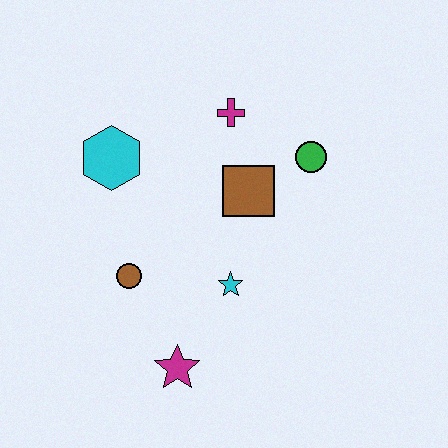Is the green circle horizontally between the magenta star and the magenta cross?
No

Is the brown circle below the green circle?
Yes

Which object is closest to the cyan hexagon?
The brown circle is closest to the cyan hexagon.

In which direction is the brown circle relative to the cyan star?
The brown circle is to the left of the cyan star.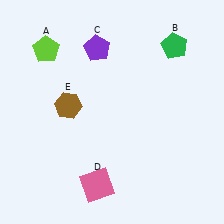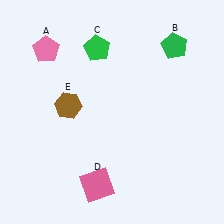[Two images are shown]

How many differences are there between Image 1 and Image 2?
There are 2 differences between the two images.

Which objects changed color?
A changed from lime to pink. C changed from purple to green.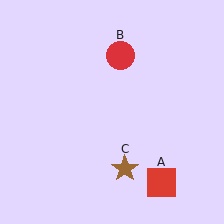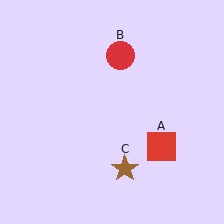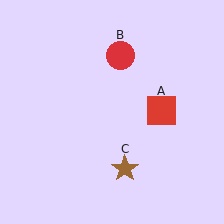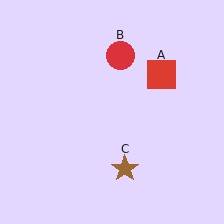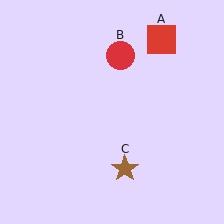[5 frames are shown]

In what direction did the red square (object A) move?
The red square (object A) moved up.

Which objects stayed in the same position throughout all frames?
Red circle (object B) and brown star (object C) remained stationary.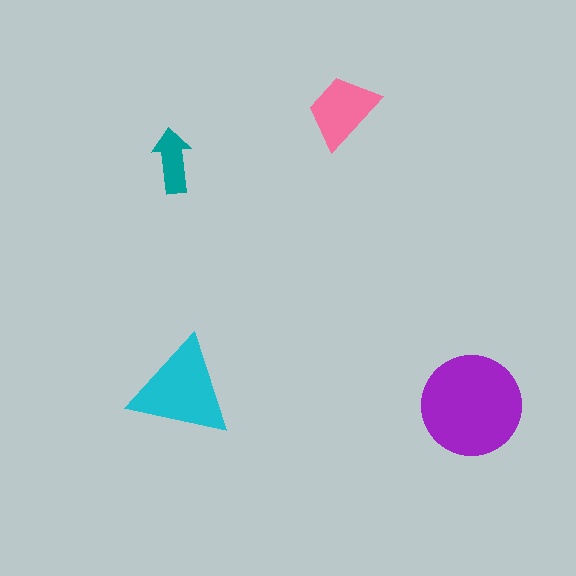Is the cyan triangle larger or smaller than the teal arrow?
Larger.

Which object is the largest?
The purple circle.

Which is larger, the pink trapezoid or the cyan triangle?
The cyan triangle.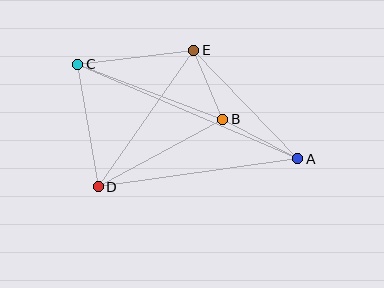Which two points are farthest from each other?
Points A and C are farthest from each other.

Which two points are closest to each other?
Points B and E are closest to each other.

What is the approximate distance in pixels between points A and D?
The distance between A and D is approximately 202 pixels.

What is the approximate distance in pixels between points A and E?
The distance between A and E is approximately 150 pixels.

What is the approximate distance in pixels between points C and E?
The distance between C and E is approximately 117 pixels.